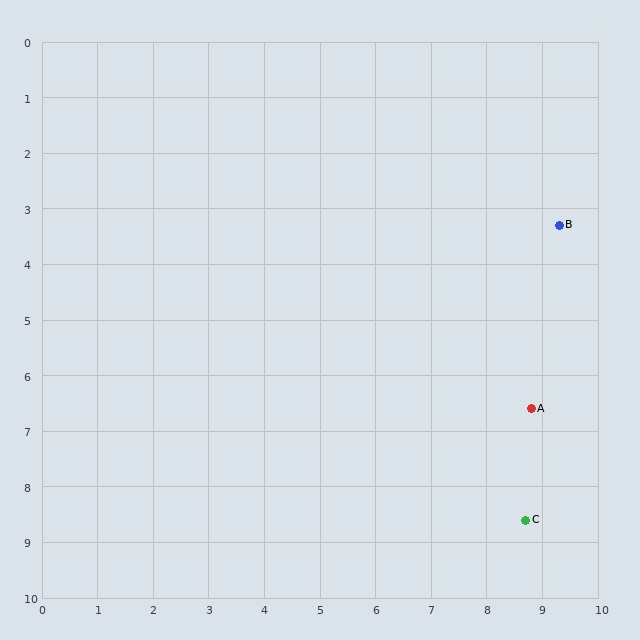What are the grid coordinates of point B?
Point B is at approximately (9.3, 3.3).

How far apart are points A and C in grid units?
Points A and C are about 2.0 grid units apart.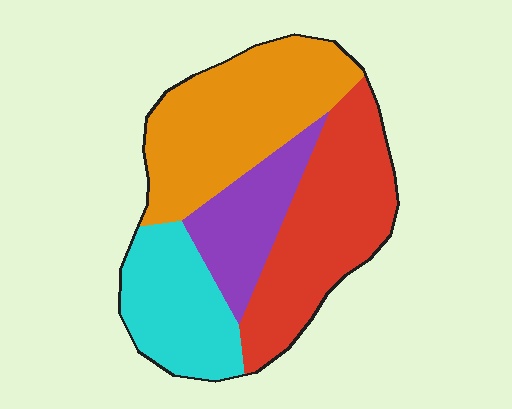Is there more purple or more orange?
Orange.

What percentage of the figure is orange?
Orange covers roughly 35% of the figure.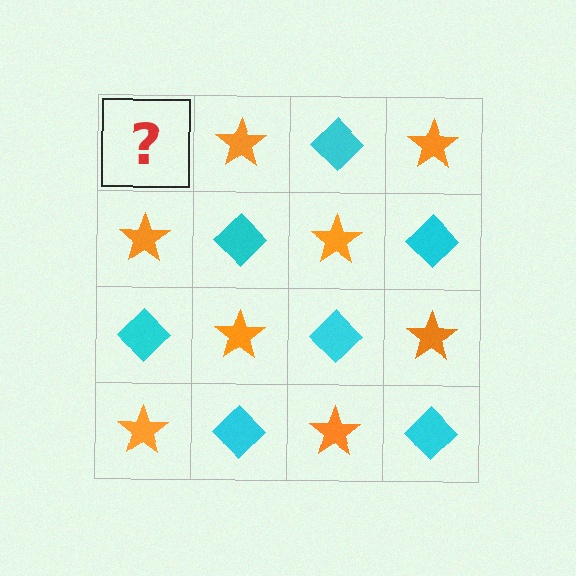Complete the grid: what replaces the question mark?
The question mark should be replaced with a cyan diamond.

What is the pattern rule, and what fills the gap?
The rule is that it alternates cyan diamond and orange star in a checkerboard pattern. The gap should be filled with a cyan diamond.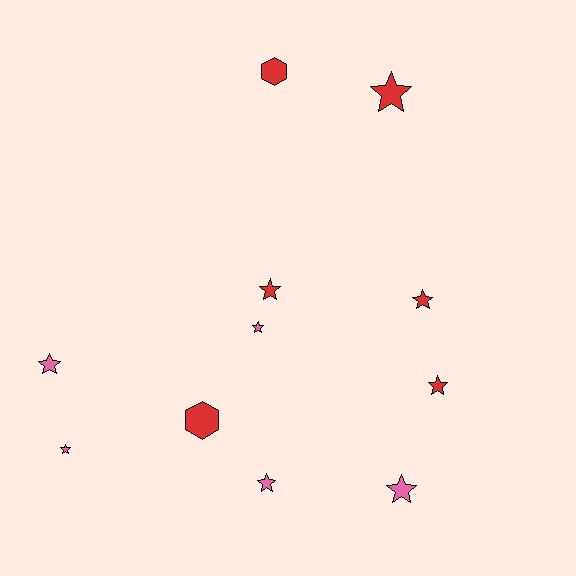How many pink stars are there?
There are 5 pink stars.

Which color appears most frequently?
Red, with 6 objects.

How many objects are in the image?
There are 11 objects.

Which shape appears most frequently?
Star, with 9 objects.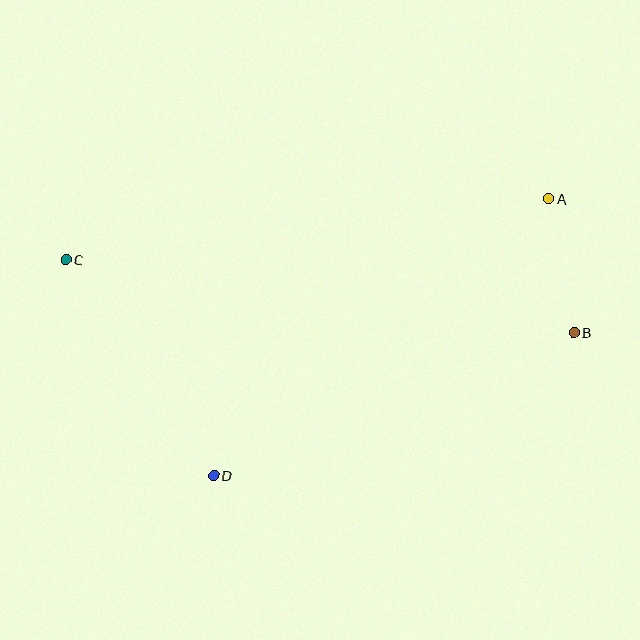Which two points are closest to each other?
Points A and B are closest to each other.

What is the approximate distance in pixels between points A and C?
The distance between A and C is approximately 487 pixels.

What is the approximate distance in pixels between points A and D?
The distance between A and D is approximately 434 pixels.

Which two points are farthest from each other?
Points B and C are farthest from each other.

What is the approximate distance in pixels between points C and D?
The distance between C and D is approximately 261 pixels.